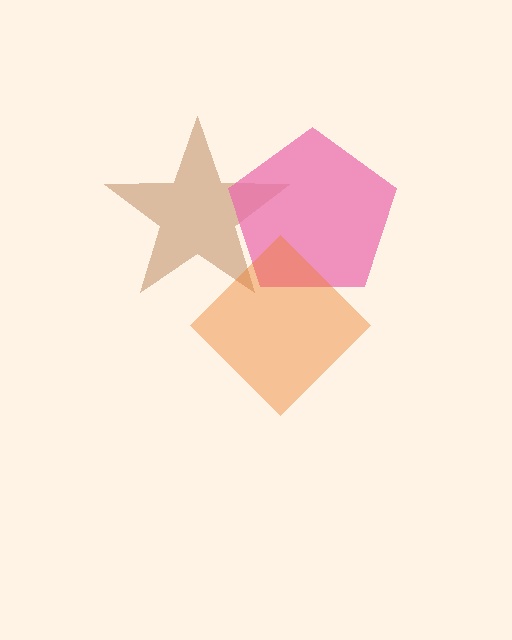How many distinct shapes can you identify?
There are 3 distinct shapes: a brown star, a pink pentagon, an orange diamond.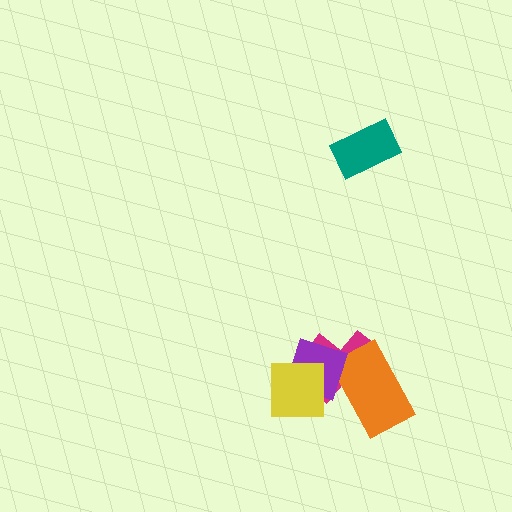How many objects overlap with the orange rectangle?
2 objects overlap with the orange rectangle.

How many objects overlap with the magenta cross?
3 objects overlap with the magenta cross.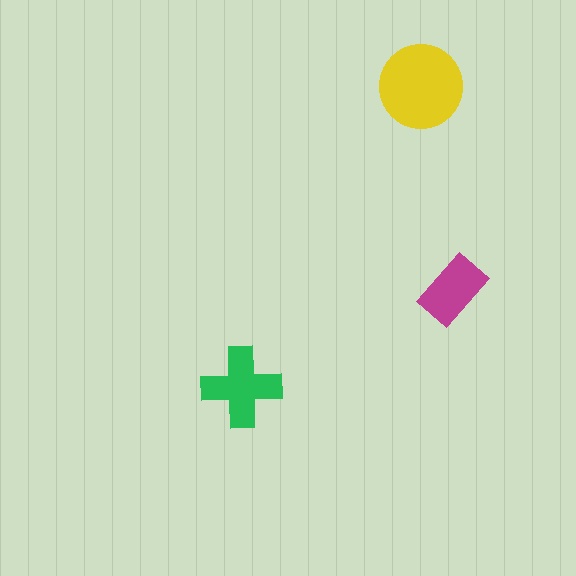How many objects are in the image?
There are 3 objects in the image.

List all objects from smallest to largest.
The magenta rectangle, the green cross, the yellow circle.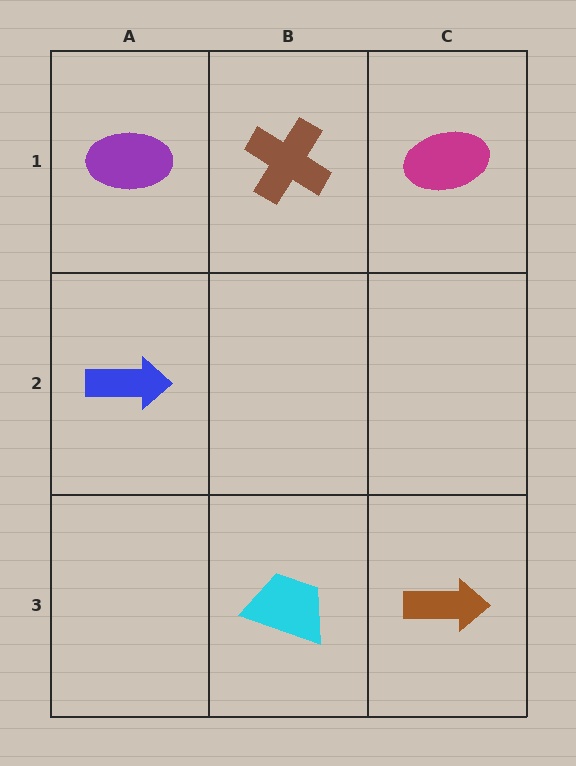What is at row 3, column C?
A brown arrow.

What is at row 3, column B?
A cyan trapezoid.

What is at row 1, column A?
A purple ellipse.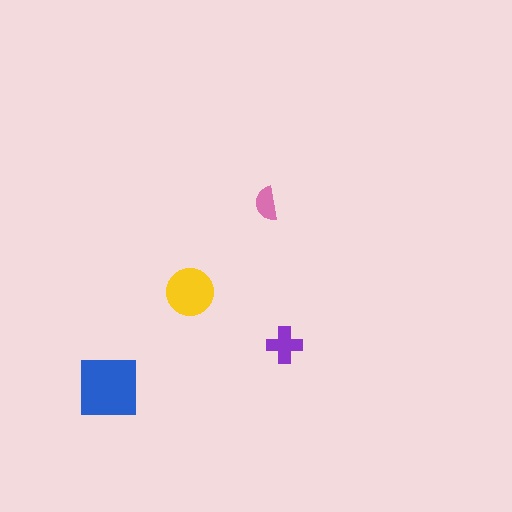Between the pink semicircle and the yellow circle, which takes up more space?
The yellow circle.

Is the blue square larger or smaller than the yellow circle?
Larger.